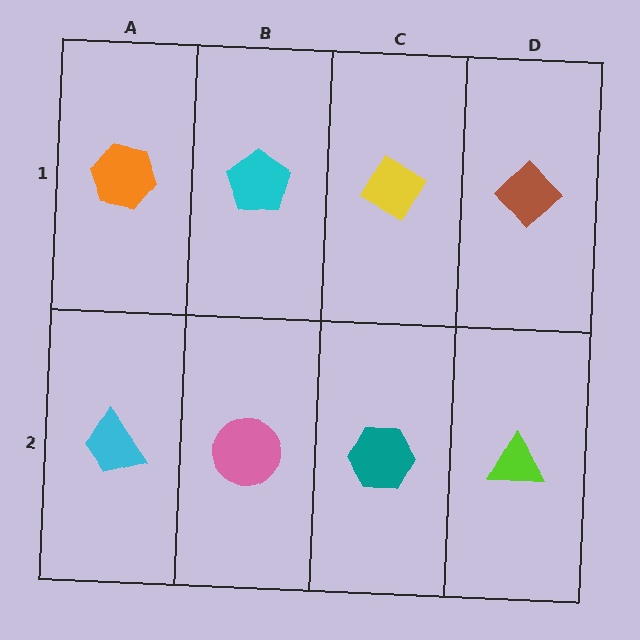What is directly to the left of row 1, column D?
A yellow diamond.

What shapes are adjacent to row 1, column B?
A pink circle (row 2, column B), an orange hexagon (row 1, column A), a yellow diamond (row 1, column C).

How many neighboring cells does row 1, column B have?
3.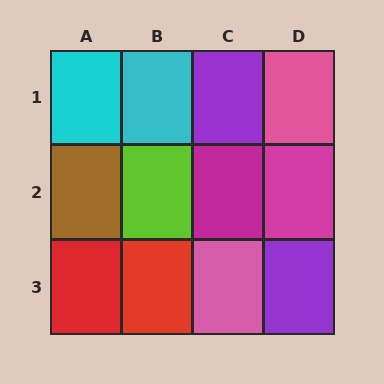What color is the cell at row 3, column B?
Red.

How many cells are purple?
2 cells are purple.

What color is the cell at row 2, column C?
Magenta.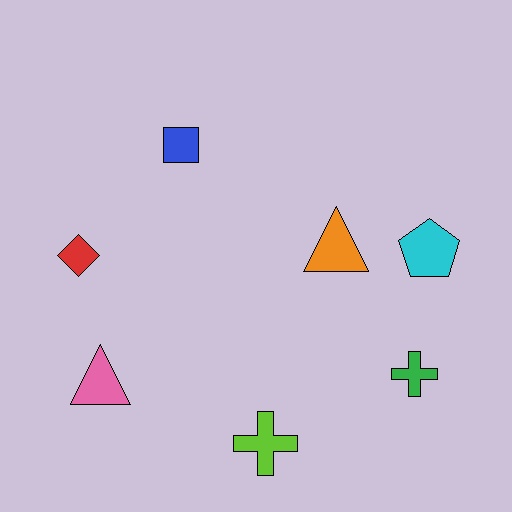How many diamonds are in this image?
There is 1 diamond.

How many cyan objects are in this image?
There is 1 cyan object.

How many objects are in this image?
There are 7 objects.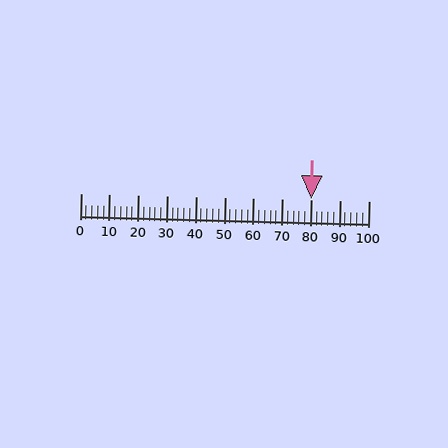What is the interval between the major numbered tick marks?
The major tick marks are spaced 10 units apart.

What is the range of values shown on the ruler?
The ruler shows values from 0 to 100.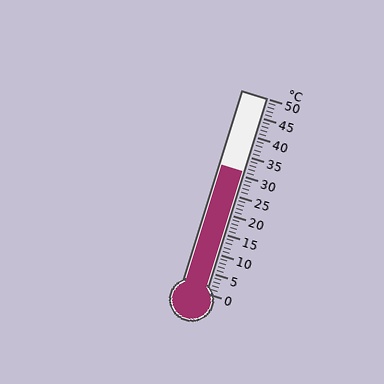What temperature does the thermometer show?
The thermometer shows approximately 31°C.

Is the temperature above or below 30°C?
The temperature is above 30°C.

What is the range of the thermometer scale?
The thermometer scale ranges from 0°C to 50°C.